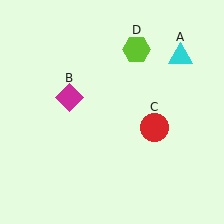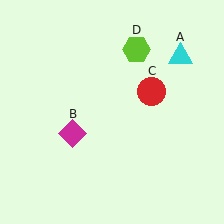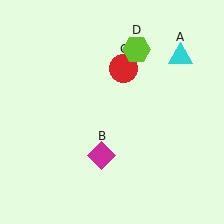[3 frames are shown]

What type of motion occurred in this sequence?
The magenta diamond (object B), red circle (object C) rotated counterclockwise around the center of the scene.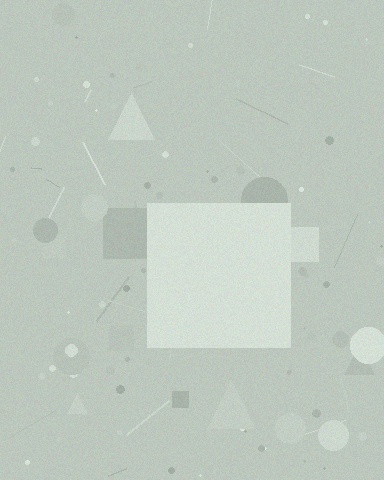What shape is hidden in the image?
A square is hidden in the image.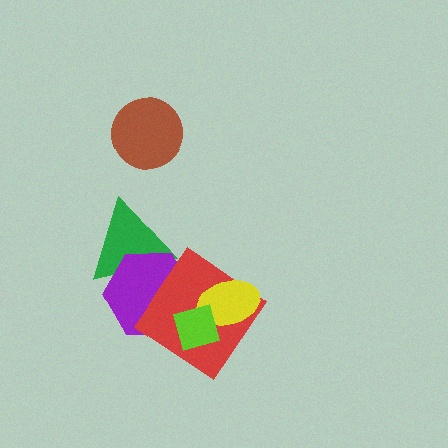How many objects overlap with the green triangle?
1 object overlaps with the green triangle.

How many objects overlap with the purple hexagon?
3 objects overlap with the purple hexagon.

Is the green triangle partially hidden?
Yes, it is partially covered by another shape.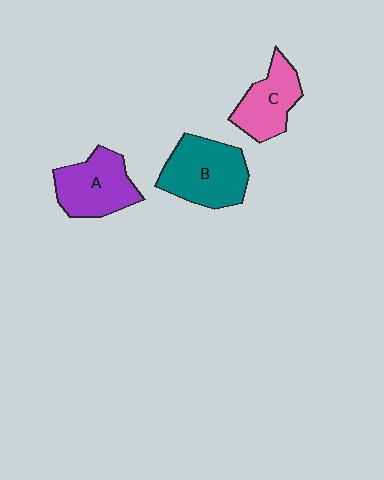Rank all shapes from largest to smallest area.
From largest to smallest: B (teal), A (purple), C (pink).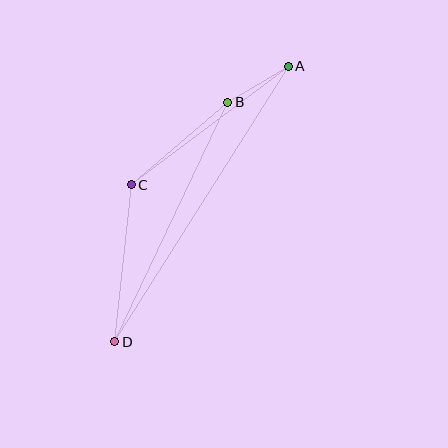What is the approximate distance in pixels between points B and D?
The distance between B and D is approximately 265 pixels.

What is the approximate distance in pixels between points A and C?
The distance between A and C is approximately 197 pixels.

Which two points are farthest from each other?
Points A and D are farthest from each other.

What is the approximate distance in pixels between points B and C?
The distance between B and C is approximately 127 pixels.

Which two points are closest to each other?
Points A and B are closest to each other.